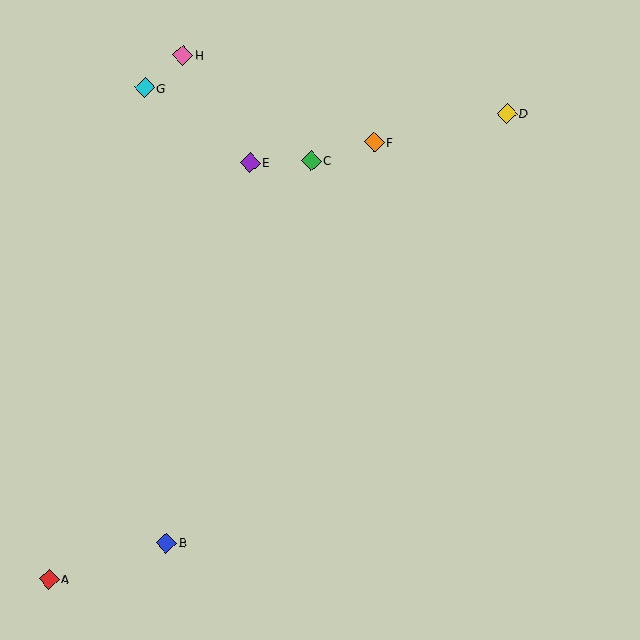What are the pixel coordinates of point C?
Point C is at (311, 161).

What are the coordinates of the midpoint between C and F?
The midpoint between C and F is at (343, 152).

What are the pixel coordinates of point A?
Point A is at (49, 579).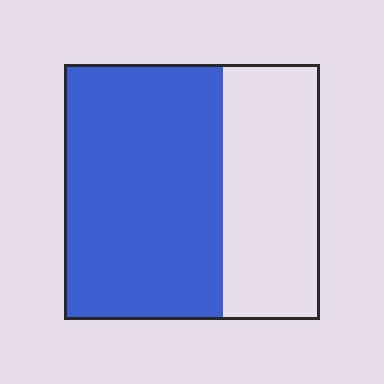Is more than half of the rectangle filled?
Yes.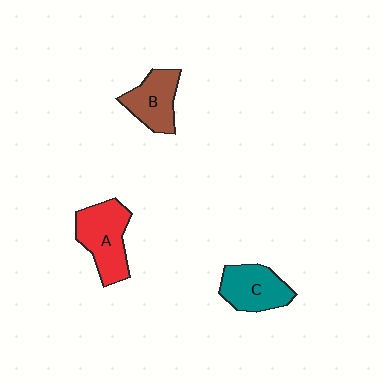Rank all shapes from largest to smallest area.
From largest to smallest: A (red), C (teal), B (brown).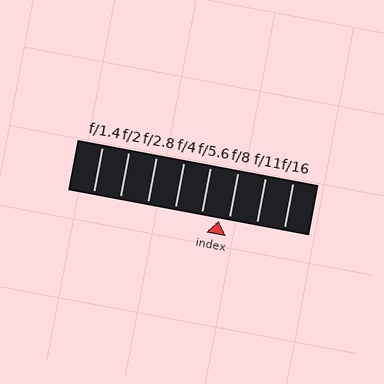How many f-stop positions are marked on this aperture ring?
There are 8 f-stop positions marked.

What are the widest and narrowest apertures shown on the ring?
The widest aperture shown is f/1.4 and the narrowest is f/16.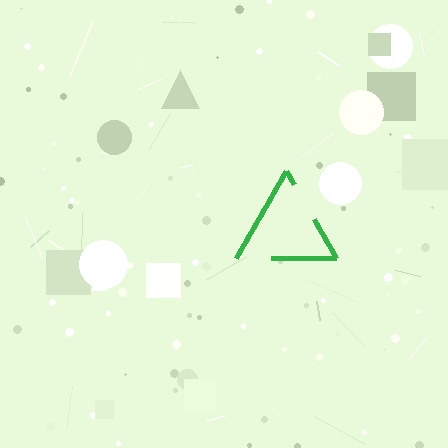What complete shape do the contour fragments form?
The contour fragments form a triangle.